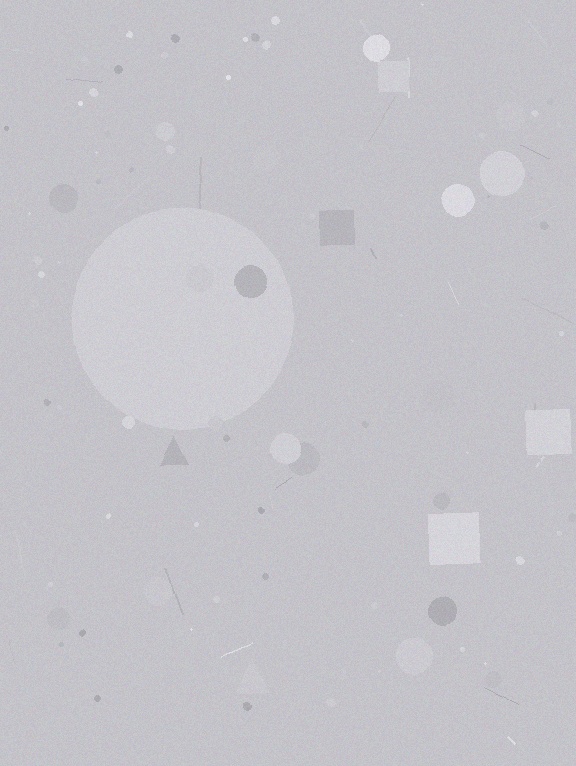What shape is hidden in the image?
A circle is hidden in the image.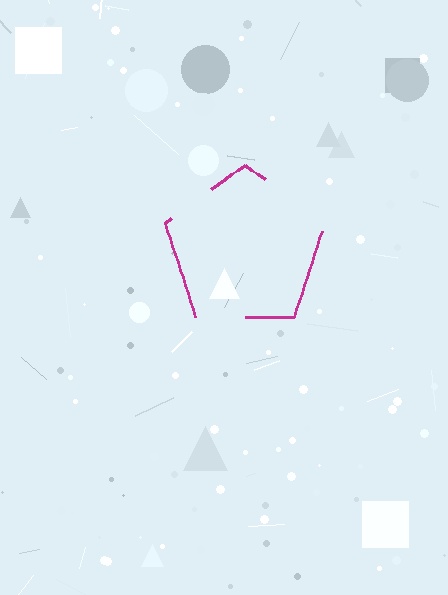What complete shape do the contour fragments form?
The contour fragments form a pentagon.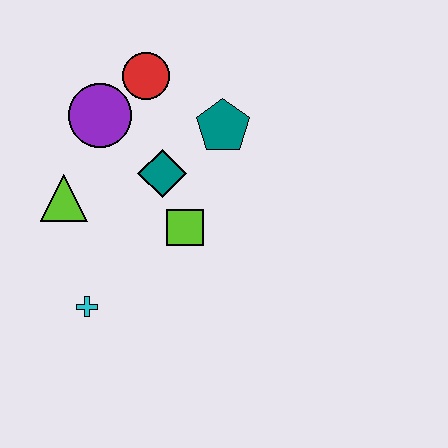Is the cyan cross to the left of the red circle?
Yes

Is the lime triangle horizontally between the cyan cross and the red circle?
No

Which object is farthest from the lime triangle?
The teal pentagon is farthest from the lime triangle.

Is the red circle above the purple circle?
Yes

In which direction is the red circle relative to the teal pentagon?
The red circle is to the left of the teal pentagon.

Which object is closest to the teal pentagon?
The teal diamond is closest to the teal pentagon.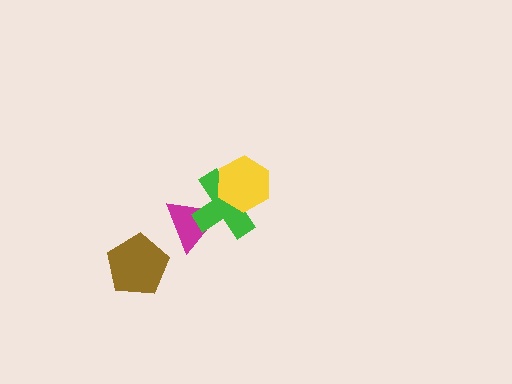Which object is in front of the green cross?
The yellow hexagon is in front of the green cross.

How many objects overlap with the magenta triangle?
1 object overlaps with the magenta triangle.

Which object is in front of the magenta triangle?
The green cross is in front of the magenta triangle.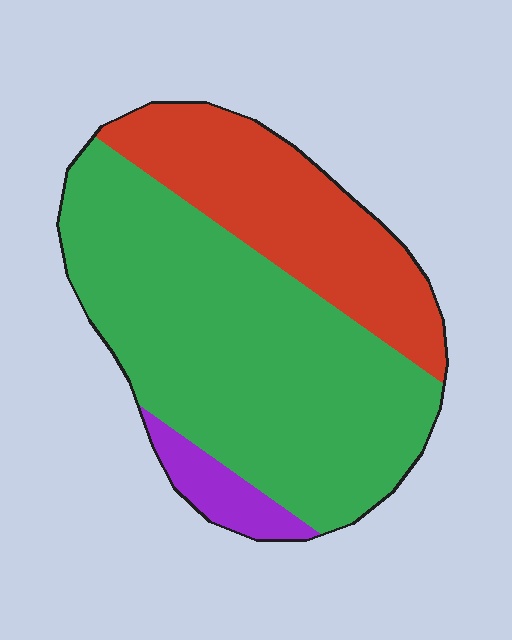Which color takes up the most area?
Green, at roughly 65%.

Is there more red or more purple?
Red.